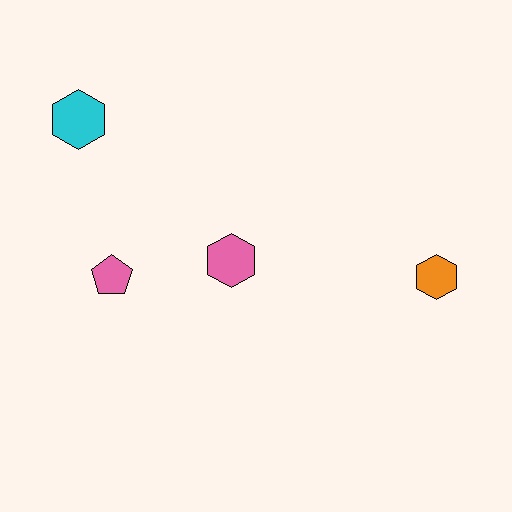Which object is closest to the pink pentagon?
The pink hexagon is closest to the pink pentagon.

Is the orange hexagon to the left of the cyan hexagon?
No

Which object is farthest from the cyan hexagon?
The orange hexagon is farthest from the cyan hexagon.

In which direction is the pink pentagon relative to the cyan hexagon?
The pink pentagon is below the cyan hexagon.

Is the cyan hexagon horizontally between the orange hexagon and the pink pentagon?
No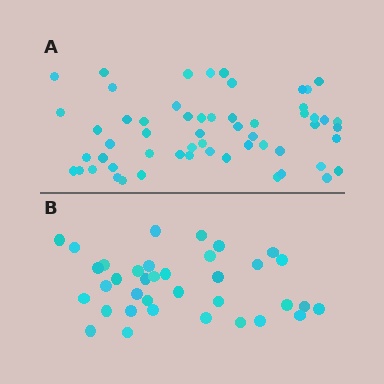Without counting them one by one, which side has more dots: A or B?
Region A (the top region) has more dots.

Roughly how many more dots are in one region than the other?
Region A has approximately 20 more dots than region B.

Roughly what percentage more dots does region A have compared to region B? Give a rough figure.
About 60% more.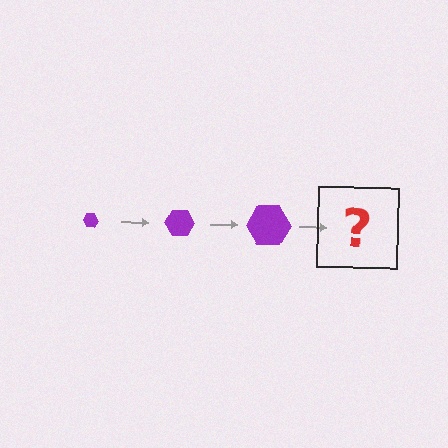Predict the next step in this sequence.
The next step is a purple hexagon, larger than the previous one.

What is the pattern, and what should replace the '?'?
The pattern is that the hexagon gets progressively larger each step. The '?' should be a purple hexagon, larger than the previous one.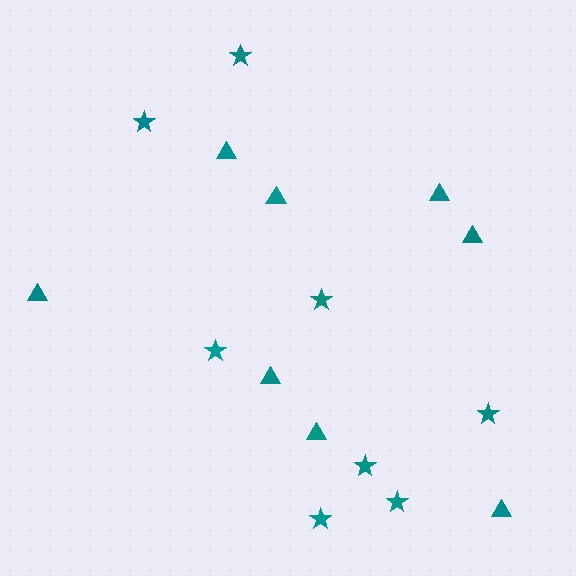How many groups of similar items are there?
There are 2 groups: one group of stars (8) and one group of triangles (8).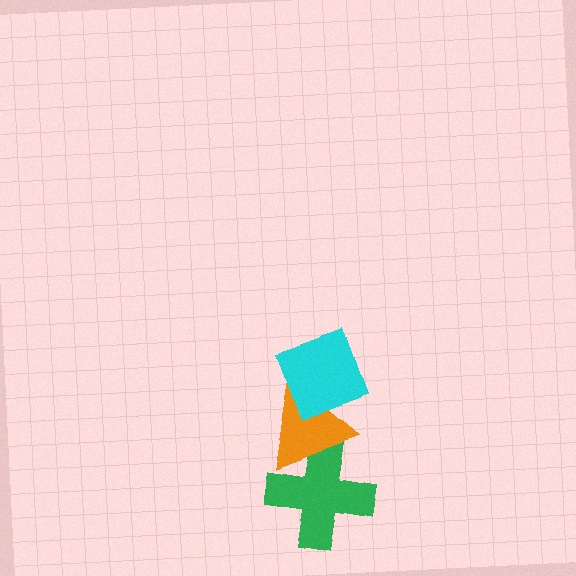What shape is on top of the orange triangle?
The cyan diamond is on top of the orange triangle.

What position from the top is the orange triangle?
The orange triangle is 2nd from the top.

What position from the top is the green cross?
The green cross is 3rd from the top.